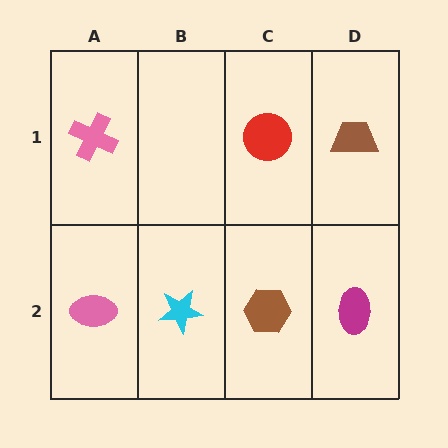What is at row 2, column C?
A brown hexagon.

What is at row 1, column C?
A red circle.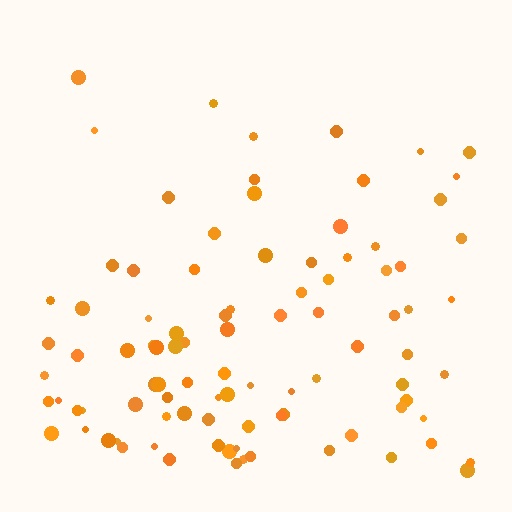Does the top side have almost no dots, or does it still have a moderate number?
Still a moderate number, just noticeably fewer than the bottom.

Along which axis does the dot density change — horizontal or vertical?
Vertical.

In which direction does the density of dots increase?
From top to bottom, with the bottom side densest.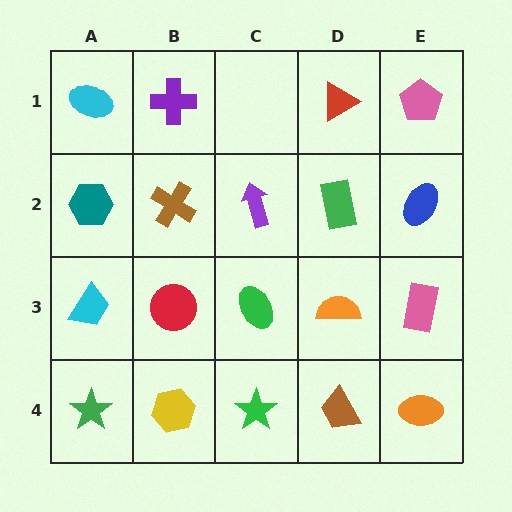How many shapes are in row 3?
5 shapes.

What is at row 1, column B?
A purple cross.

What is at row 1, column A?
A cyan ellipse.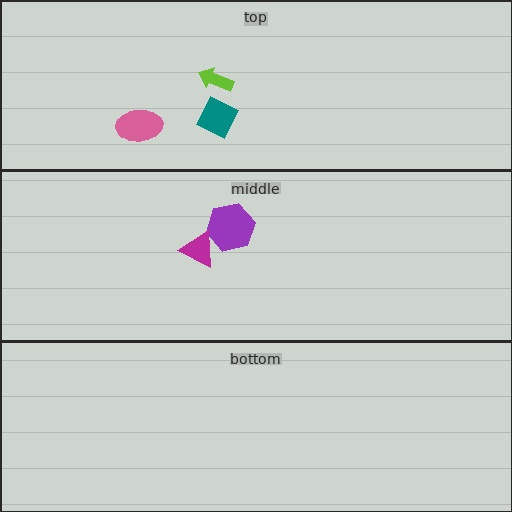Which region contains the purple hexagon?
The middle region.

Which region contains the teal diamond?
The top region.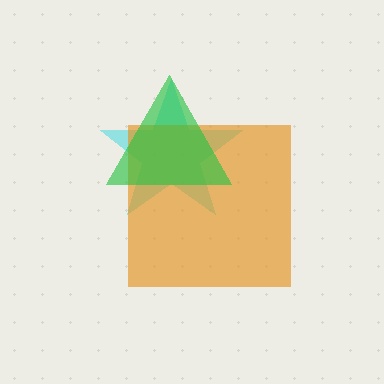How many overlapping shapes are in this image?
There are 3 overlapping shapes in the image.